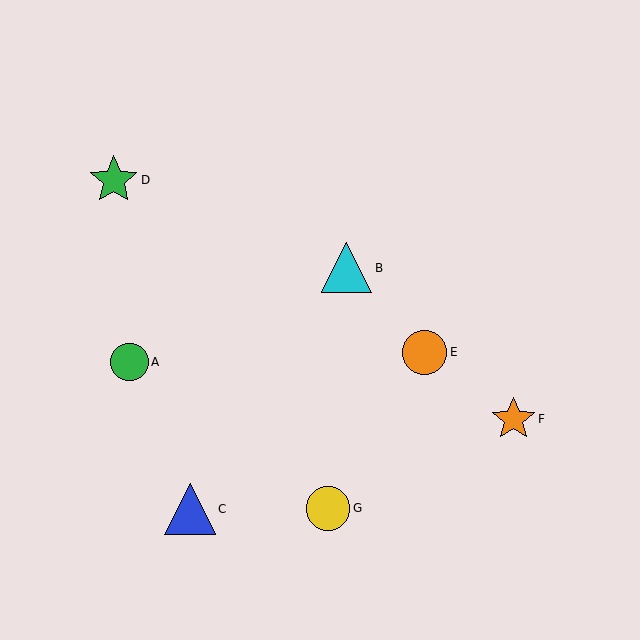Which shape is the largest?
The blue triangle (labeled C) is the largest.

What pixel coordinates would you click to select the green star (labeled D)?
Click at (114, 180) to select the green star D.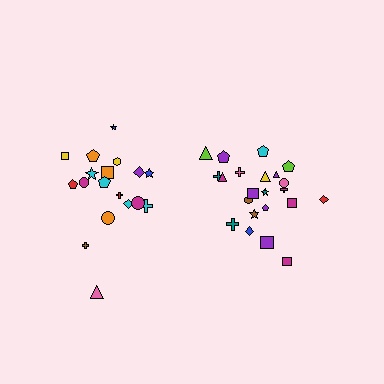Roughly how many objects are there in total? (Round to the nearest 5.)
Roughly 40 objects in total.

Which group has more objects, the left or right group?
The right group.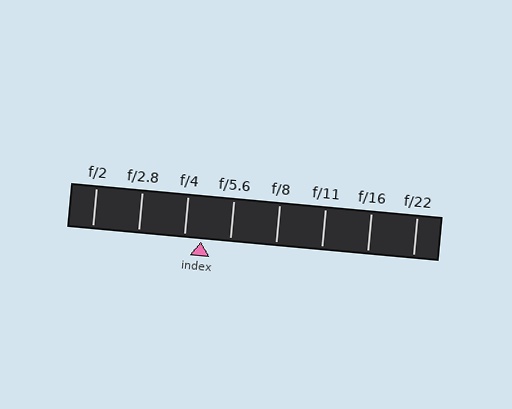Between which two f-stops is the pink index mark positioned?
The index mark is between f/4 and f/5.6.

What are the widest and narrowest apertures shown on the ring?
The widest aperture shown is f/2 and the narrowest is f/22.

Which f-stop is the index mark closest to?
The index mark is closest to f/4.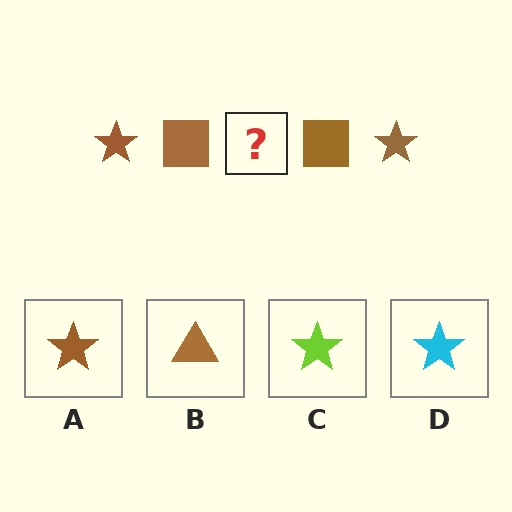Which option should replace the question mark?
Option A.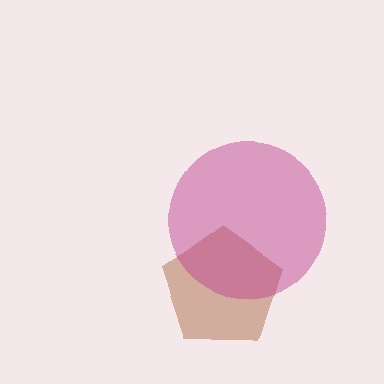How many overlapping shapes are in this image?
There are 2 overlapping shapes in the image.